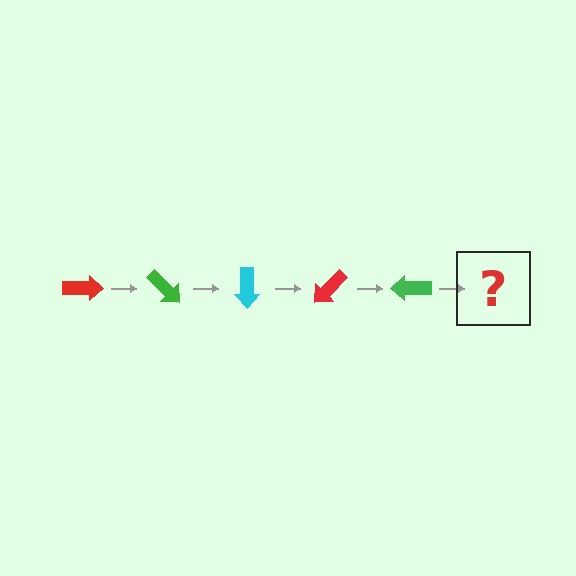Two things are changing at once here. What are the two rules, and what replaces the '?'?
The two rules are that it rotates 45 degrees each step and the color cycles through red, green, and cyan. The '?' should be a cyan arrow, rotated 225 degrees from the start.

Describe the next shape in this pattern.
It should be a cyan arrow, rotated 225 degrees from the start.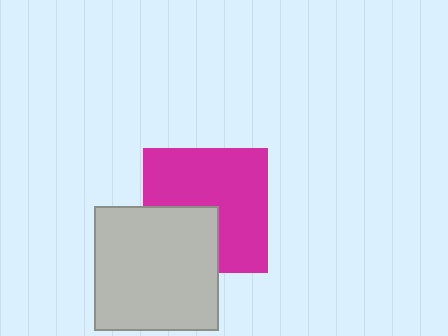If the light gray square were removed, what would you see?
You would see the complete magenta square.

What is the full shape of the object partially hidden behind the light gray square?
The partially hidden object is a magenta square.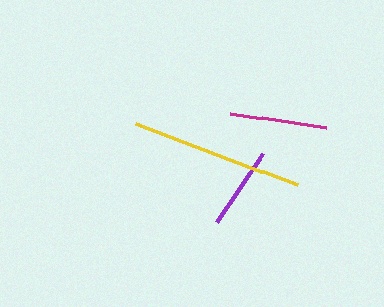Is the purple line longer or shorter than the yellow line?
The yellow line is longer than the purple line.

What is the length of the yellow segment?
The yellow segment is approximately 174 pixels long.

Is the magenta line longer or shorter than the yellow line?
The yellow line is longer than the magenta line.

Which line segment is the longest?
The yellow line is the longest at approximately 174 pixels.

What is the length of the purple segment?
The purple segment is approximately 81 pixels long.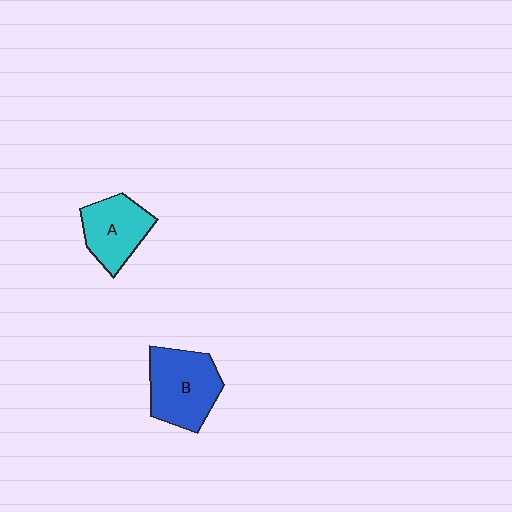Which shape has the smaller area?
Shape A (cyan).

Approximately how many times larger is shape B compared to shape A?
Approximately 1.3 times.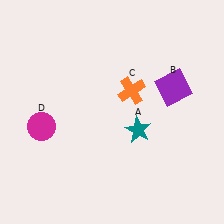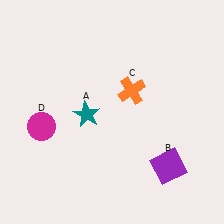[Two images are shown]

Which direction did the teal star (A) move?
The teal star (A) moved left.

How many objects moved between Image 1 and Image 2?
2 objects moved between the two images.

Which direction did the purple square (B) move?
The purple square (B) moved down.